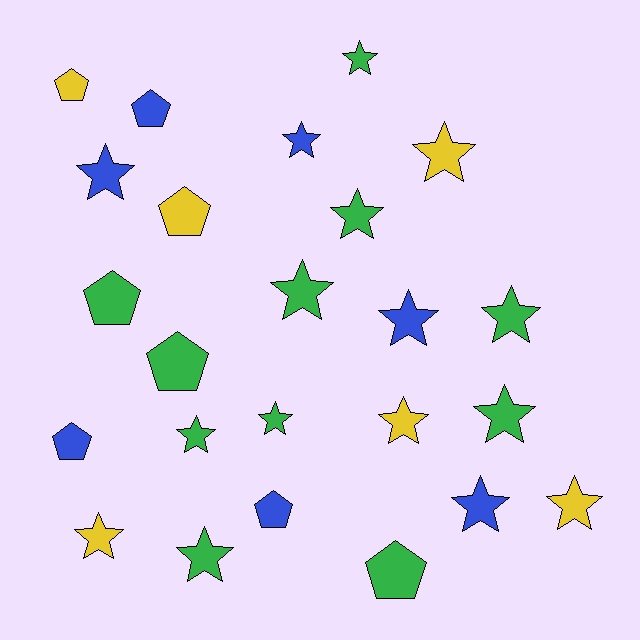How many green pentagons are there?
There are 3 green pentagons.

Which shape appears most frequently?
Star, with 16 objects.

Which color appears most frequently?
Green, with 11 objects.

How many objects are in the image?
There are 24 objects.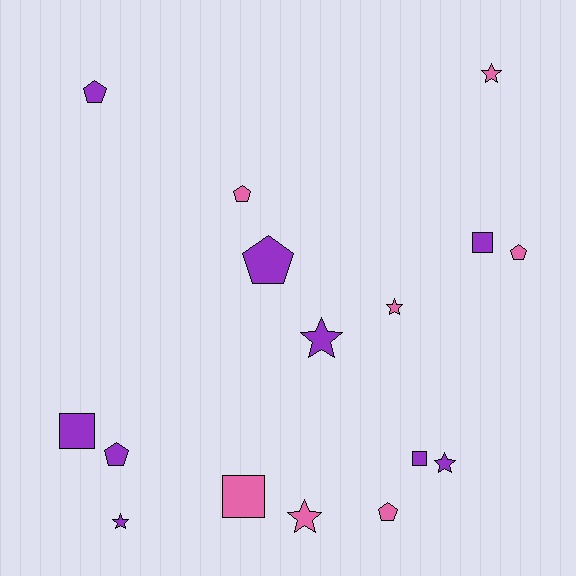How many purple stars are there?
There are 3 purple stars.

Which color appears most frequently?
Purple, with 9 objects.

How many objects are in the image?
There are 16 objects.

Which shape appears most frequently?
Pentagon, with 6 objects.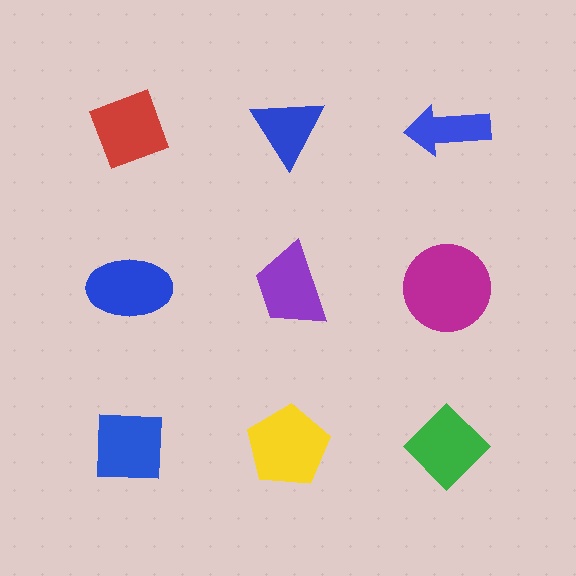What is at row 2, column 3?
A magenta circle.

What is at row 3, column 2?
A yellow pentagon.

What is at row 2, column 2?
A purple trapezoid.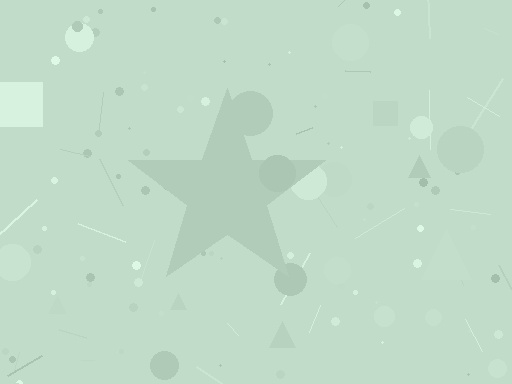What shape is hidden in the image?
A star is hidden in the image.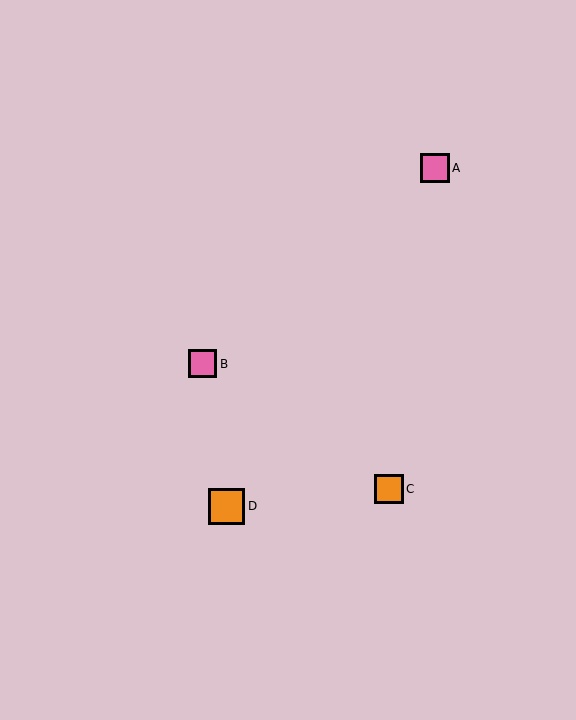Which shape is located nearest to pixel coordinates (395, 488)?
The orange square (labeled C) at (389, 489) is nearest to that location.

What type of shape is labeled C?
Shape C is an orange square.